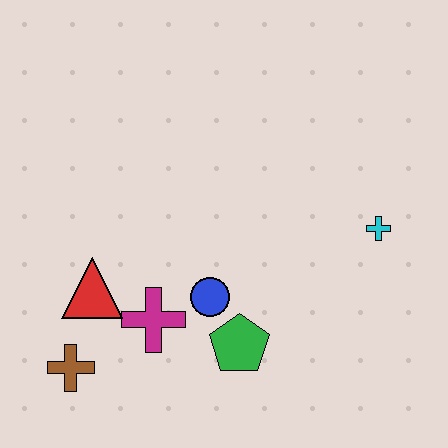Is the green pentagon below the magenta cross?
Yes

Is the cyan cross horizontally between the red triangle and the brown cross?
No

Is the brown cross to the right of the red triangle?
No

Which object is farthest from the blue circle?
The cyan cross is farthest from the blue circle.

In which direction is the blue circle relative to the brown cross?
The blue circle is to the right of the brown cross.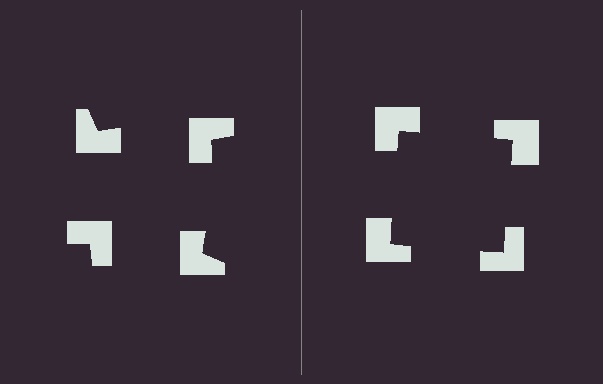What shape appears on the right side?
An illusory square.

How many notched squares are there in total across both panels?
8 — 4 on each side.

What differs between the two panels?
The notched squares are positioned identically on both sides; only the wedge orientations differ. On the right they align to a square; on the left they are misaligned.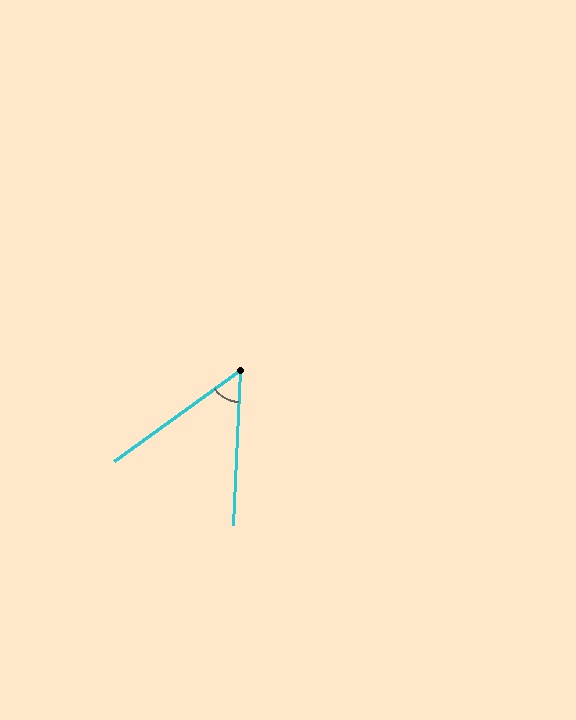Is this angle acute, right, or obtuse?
It is acute.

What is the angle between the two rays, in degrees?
Approximately 52 degrees.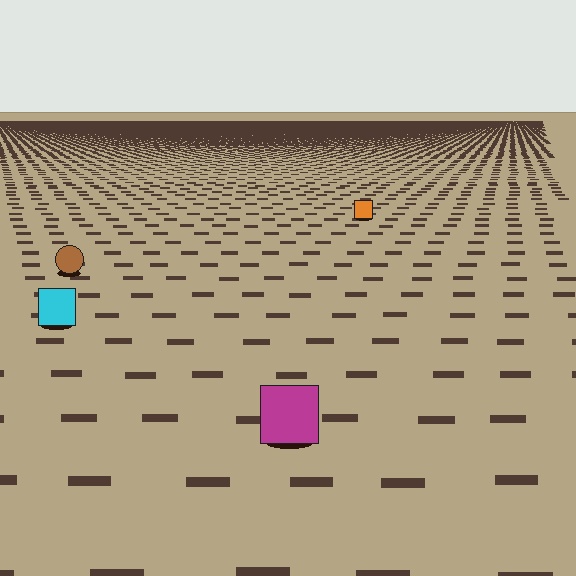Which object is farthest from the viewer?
The orange square is farthest from the viewer. It appears smaller and the ground texture around it is denser.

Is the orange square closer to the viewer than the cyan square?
No. The cyan square is closer — you can tell from the texture gradient: the ground texture is coarser near it.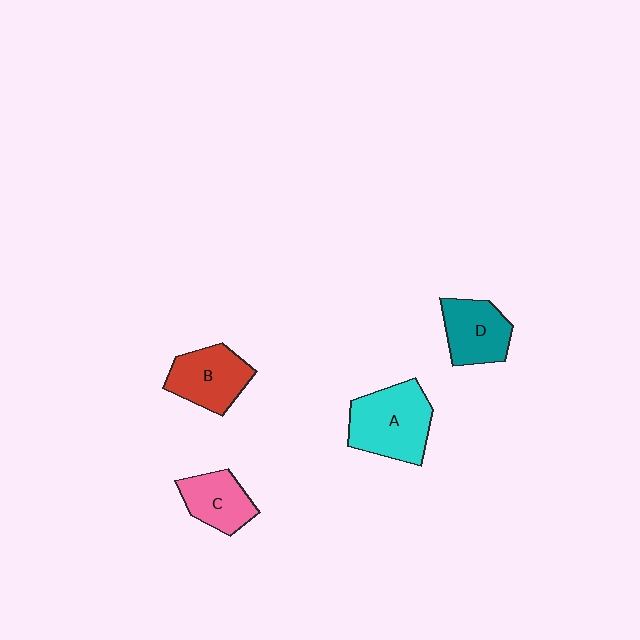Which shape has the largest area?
Shape A (cyan).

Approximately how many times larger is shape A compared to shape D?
Approximately 1.4 times.